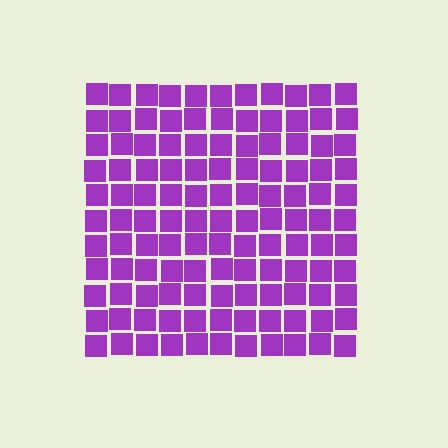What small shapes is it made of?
It is made of small squares.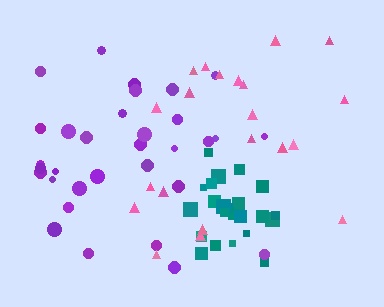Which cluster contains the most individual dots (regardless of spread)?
Purple (32).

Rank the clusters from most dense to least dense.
teal, purple, pink.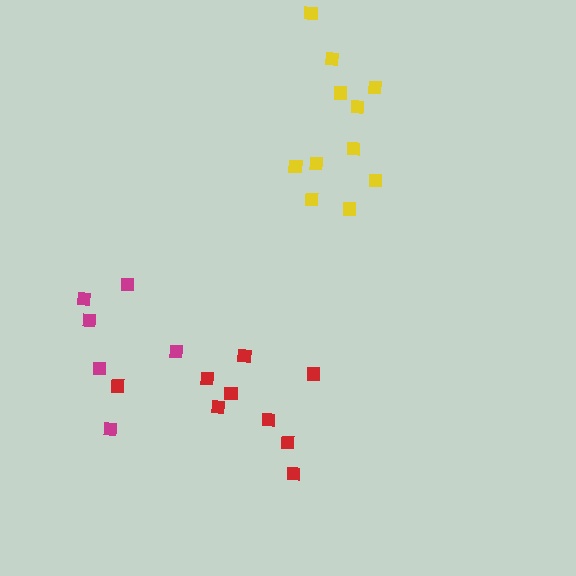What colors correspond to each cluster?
The clusters are colored: yellow, magenta, red.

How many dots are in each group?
Group 1: 11 dots, Group 2: 6 dots, Group 3: 9 dots (26 total).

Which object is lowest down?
The red cluster is bottommost.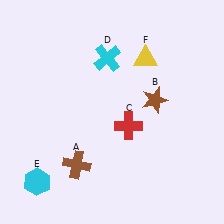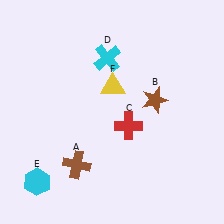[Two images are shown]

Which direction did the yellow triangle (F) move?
The yellow triangle (F) moved left.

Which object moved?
The yellow triangle (F) moved left.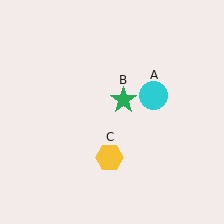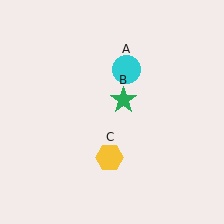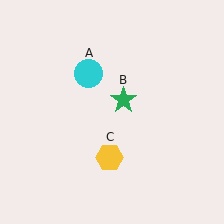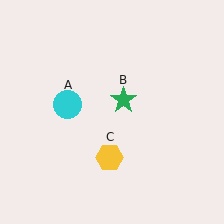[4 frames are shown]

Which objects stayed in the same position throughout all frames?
Green star (object B) and yellow hexagon (object C) remained stationary.